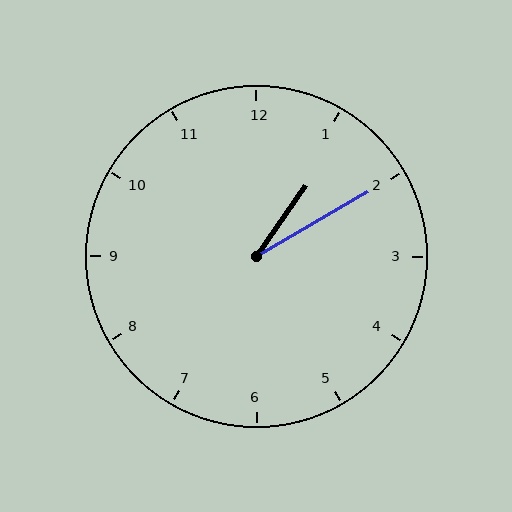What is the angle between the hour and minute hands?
Approximately 25 degrees.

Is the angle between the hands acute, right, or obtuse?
It is acute.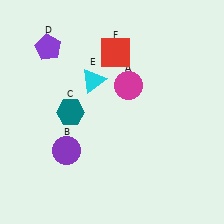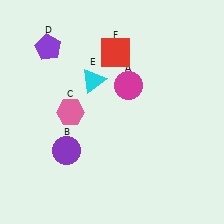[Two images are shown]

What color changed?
The hexagon (C) changed from teal in Image 1 to pink in Image 2.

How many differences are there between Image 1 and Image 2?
There is 1 difference between the two images.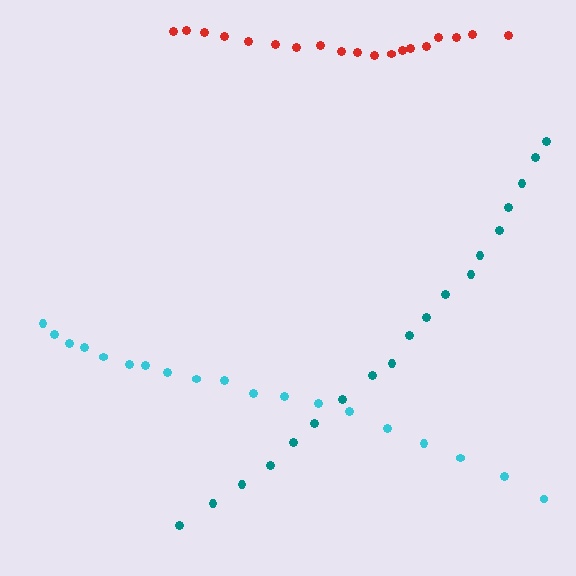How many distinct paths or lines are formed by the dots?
There are 3 distinct paths.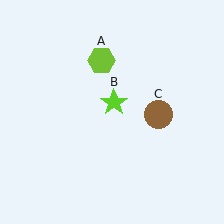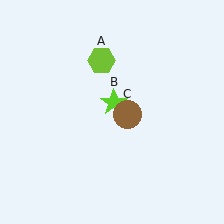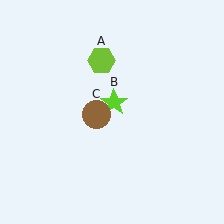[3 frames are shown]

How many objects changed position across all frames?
1 object changed position: brown circle (object C).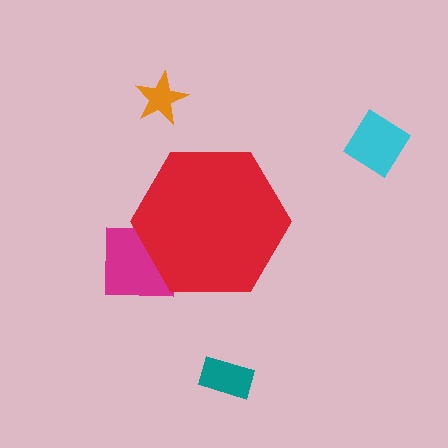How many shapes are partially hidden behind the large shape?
1 shape is partially hidden.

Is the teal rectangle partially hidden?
No, the teal rectangle is fully visible.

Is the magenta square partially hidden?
Yes, the magenta square is partially hidden behind the red hexagon.